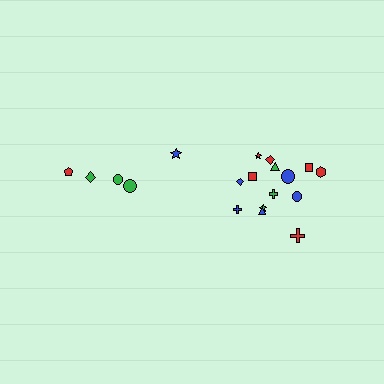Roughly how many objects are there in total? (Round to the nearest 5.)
Roughly 20 objects in total.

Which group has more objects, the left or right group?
The right group.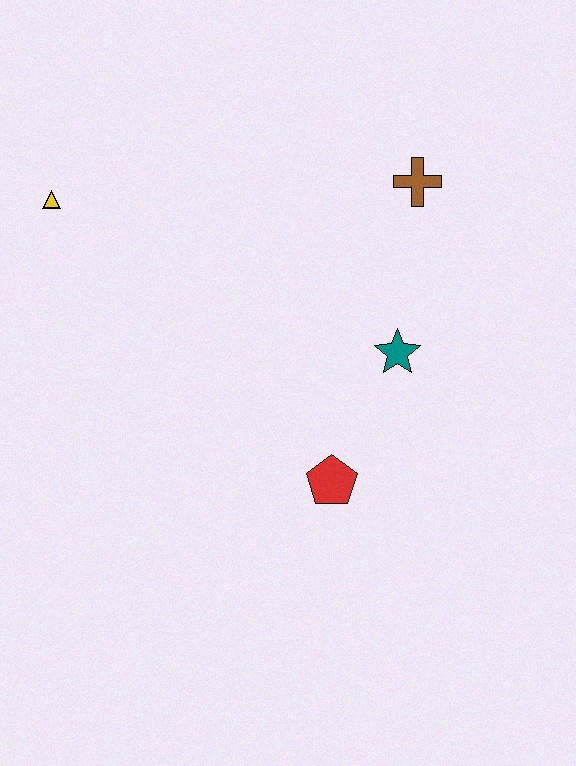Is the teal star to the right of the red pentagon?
Yes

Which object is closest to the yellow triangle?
The brown cross is closest to the yellow triangle.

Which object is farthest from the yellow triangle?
The red pentagon is farthest from the yellow triangle.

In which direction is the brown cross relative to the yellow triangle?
The brown cross is to the right of the yellow triangle.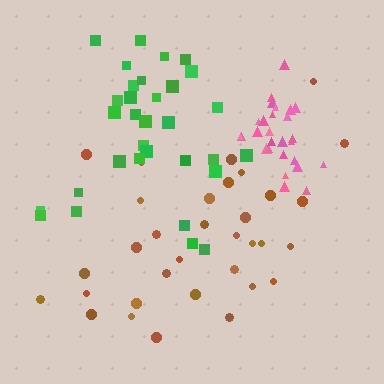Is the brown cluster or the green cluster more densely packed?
Green.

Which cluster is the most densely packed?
Pink.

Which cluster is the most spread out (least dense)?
Brown.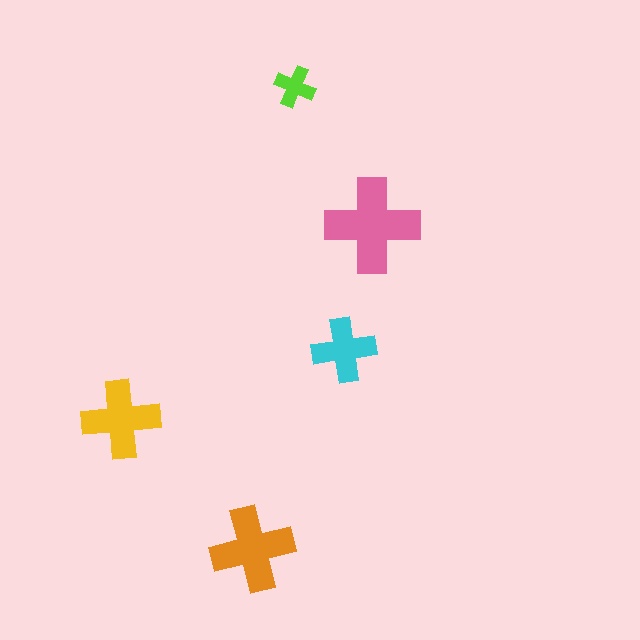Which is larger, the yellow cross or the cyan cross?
The yellow one.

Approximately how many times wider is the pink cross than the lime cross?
About 2.5 times wider.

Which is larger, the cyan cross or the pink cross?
The pink one.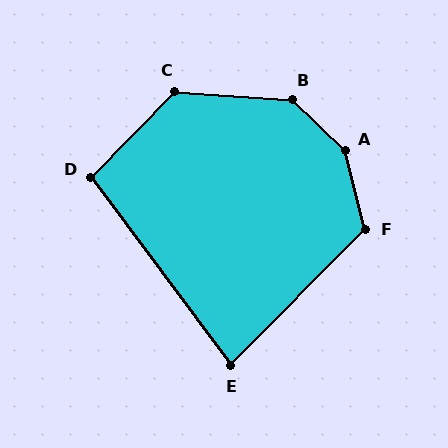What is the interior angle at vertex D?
Approximately 99 degrees (obtuse).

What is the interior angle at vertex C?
Approximately 130 degrees (obtuse).